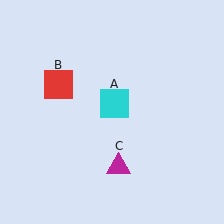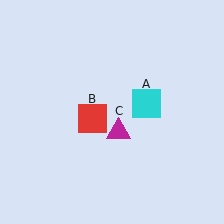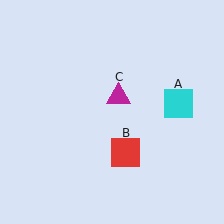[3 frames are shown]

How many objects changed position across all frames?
3 objects changed position: cyan square (object A), red square (object B), magenta triangle (object C).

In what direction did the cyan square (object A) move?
The cyan square (object A) moved right.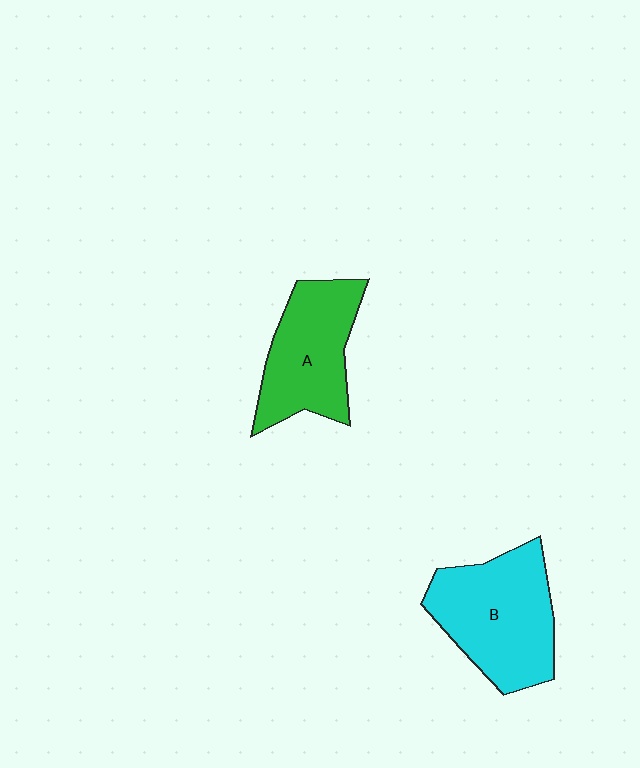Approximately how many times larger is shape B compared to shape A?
Approximately 1.2 times.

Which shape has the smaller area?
Shape A (green).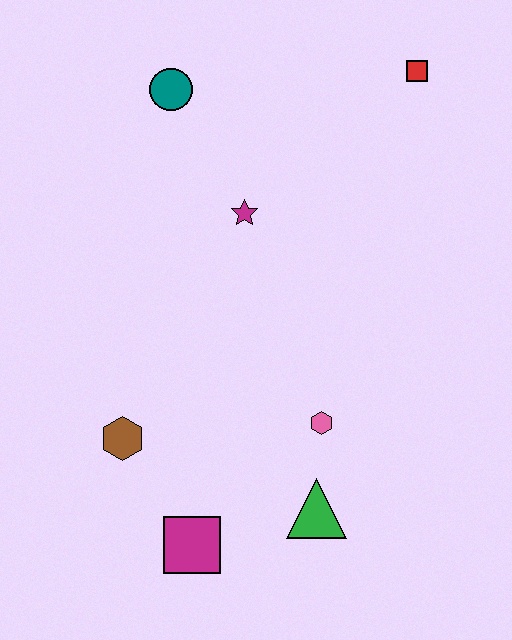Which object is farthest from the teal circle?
The magenta square is farthest from the teal circle.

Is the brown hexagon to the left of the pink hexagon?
Yes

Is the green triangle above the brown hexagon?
No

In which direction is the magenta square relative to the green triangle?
The magenta square is to the left of the green triangle.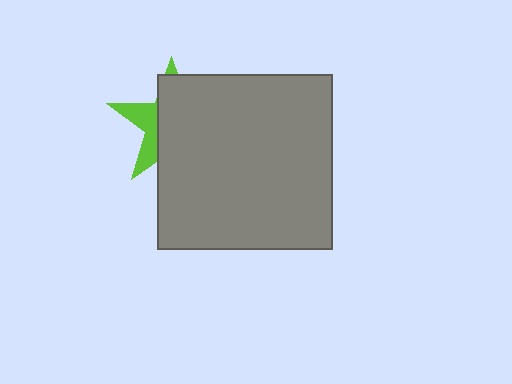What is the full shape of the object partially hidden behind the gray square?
The partially hidden object is a lime star.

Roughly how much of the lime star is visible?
A small part of it is visible (roughly 32%).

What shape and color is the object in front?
The object in front is a gray square.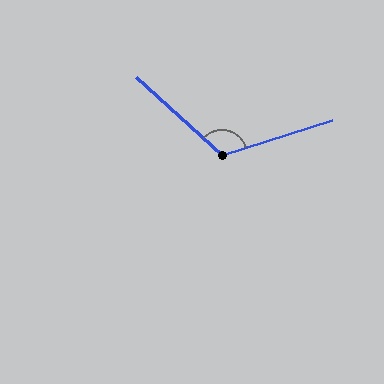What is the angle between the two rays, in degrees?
Approximately 121 degrees.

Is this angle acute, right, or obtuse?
It is obtuse.